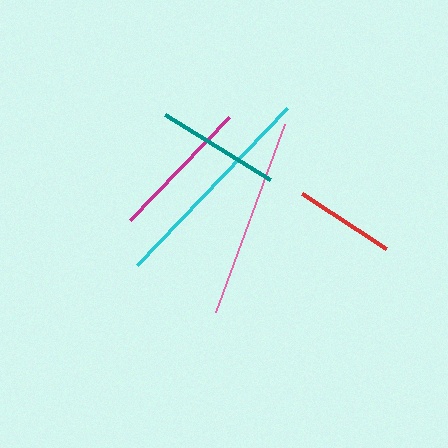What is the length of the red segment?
The red segment is approximately 99 pixels long.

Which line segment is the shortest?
The red line is the shortest at approximately 99 pixels.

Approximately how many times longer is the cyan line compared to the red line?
The cyan line is approximately 2.2 times the length of the red line.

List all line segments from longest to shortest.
From longest to shortest: cyan, pink, magenta, teal, red.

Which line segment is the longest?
The cyan line is the longest at approximately 218 pixels.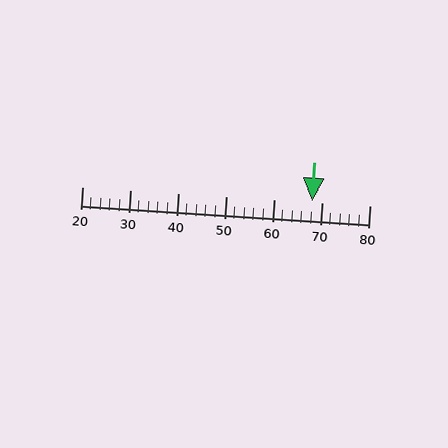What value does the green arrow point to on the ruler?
The green arrow points to approximately 68.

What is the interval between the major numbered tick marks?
The major tick marks are spaced 10 units apart.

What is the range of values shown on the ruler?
The ruler shows values from 20 to 80.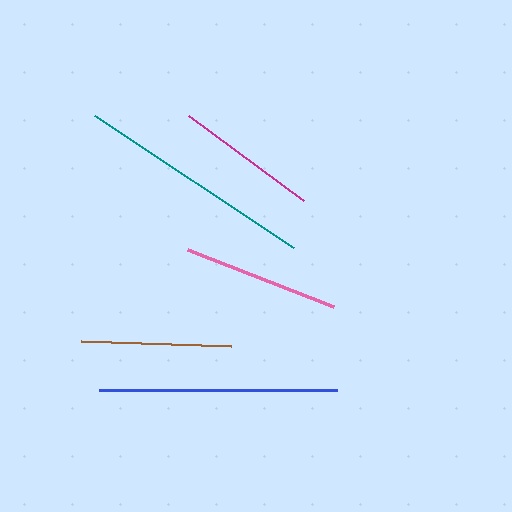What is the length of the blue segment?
The blue segment is approximately 237 pixels long.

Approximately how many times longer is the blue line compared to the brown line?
The blue line is approximately 1.6 times the length of the brown line.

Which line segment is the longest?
The teal line is the longest at approximately 239 pixels.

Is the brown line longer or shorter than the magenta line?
The brown line is longer than the magenta line.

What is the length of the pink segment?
The pink segment is approximately 156 pixels long.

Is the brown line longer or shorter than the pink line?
The pink line is longer than the brown line.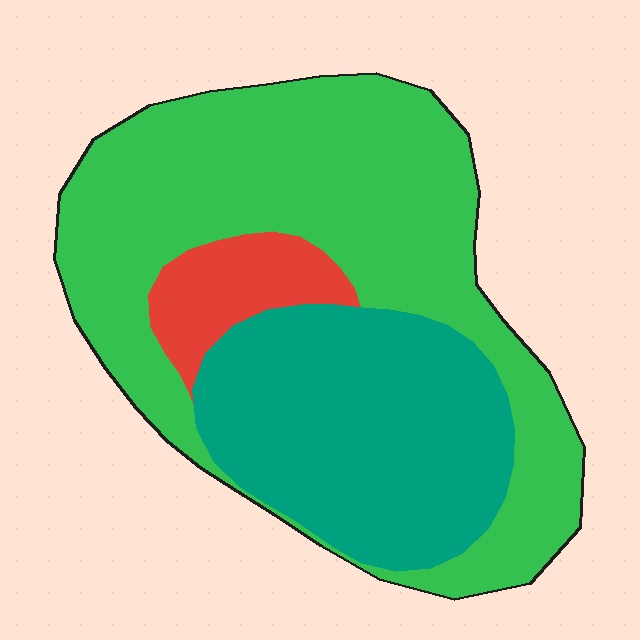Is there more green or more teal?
Green.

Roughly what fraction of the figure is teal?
Teal takes up between a third and a half of the figure.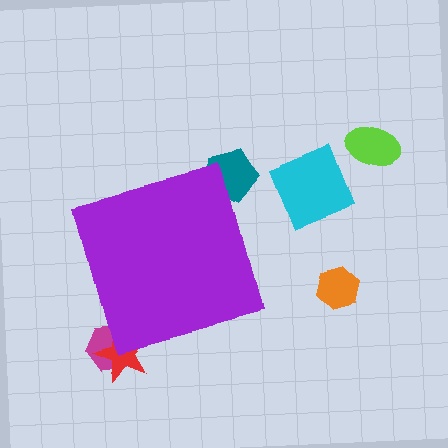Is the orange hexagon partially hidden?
No, the orange hexagon is fully visible.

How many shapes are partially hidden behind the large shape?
3 shapes are partially hidden.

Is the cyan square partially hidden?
No, the cyan square is fully visible.